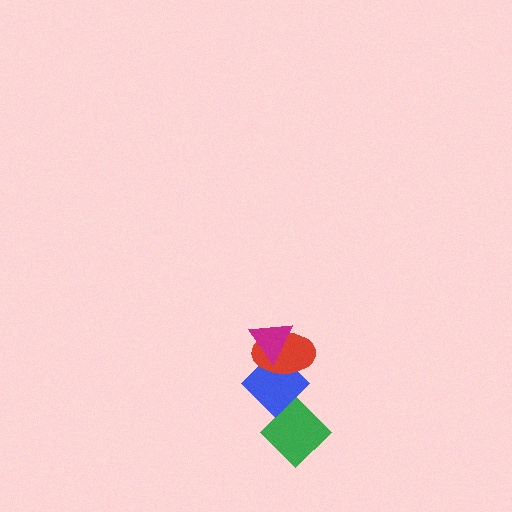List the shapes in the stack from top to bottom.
From top to bottom: the magenta triangle, the red ellipse, the blue diamond, the green diamond.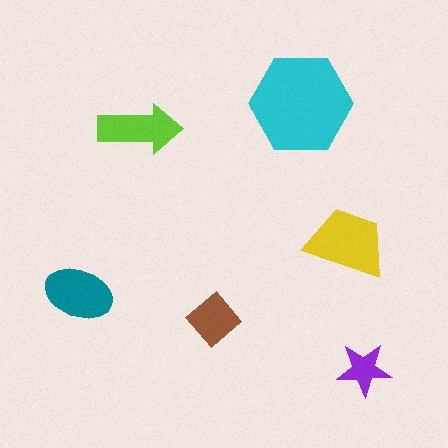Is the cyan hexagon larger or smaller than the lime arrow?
Larger.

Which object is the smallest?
The purple star.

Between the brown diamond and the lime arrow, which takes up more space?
The lime arrow.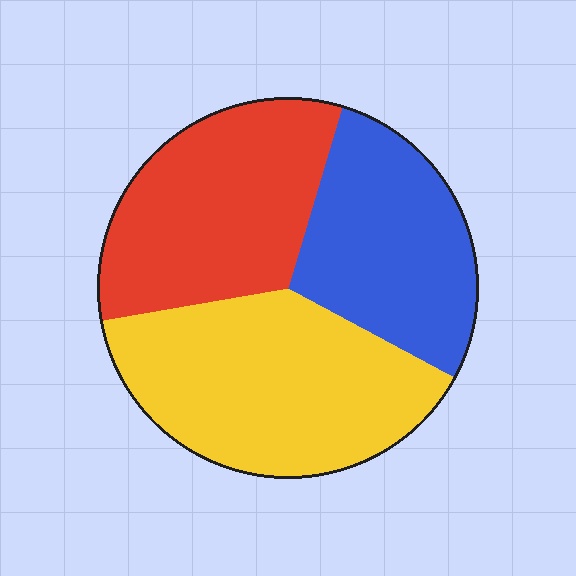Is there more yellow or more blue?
Yellow.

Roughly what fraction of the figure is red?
Red takes up about one third (1/3) of the figure.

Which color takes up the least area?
Blue, at roughly 30%.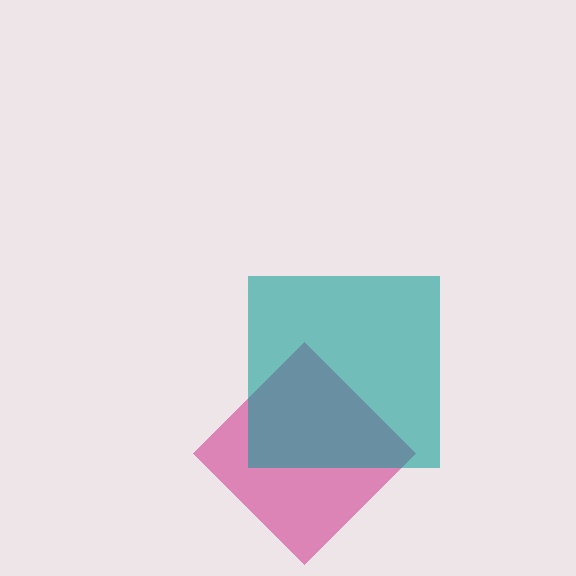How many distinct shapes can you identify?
There are 2 distinct shapes: a magenta diamond, a teal square.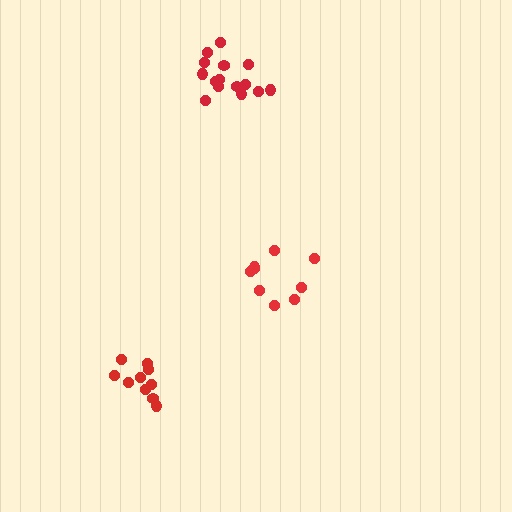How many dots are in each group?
Group 1: 9 dots, Group 2: 10 dots, Group 3: 15 dots (34 total).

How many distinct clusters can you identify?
There are 3 distinct clusters.